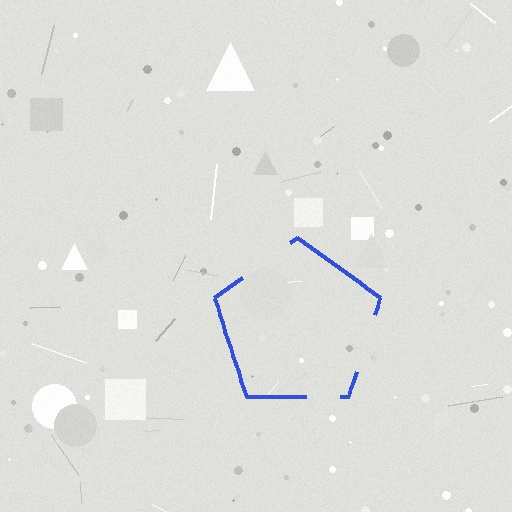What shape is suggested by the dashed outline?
The dashed outline suggests a pentagon.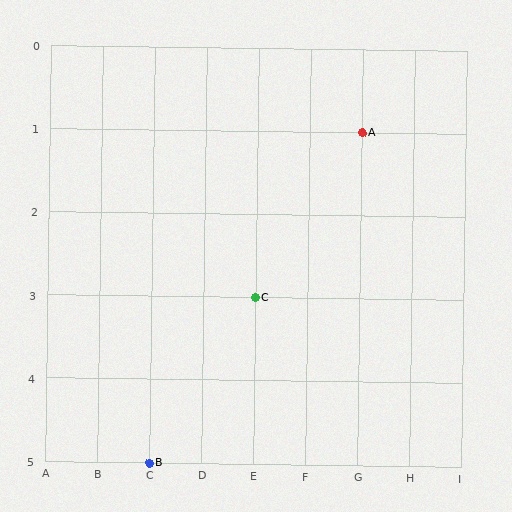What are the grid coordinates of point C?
Point C is at grid coordinates (E, 3).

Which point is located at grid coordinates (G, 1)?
Point A is at (G, 1).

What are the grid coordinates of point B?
Point B is at grid coordinates (C, 5).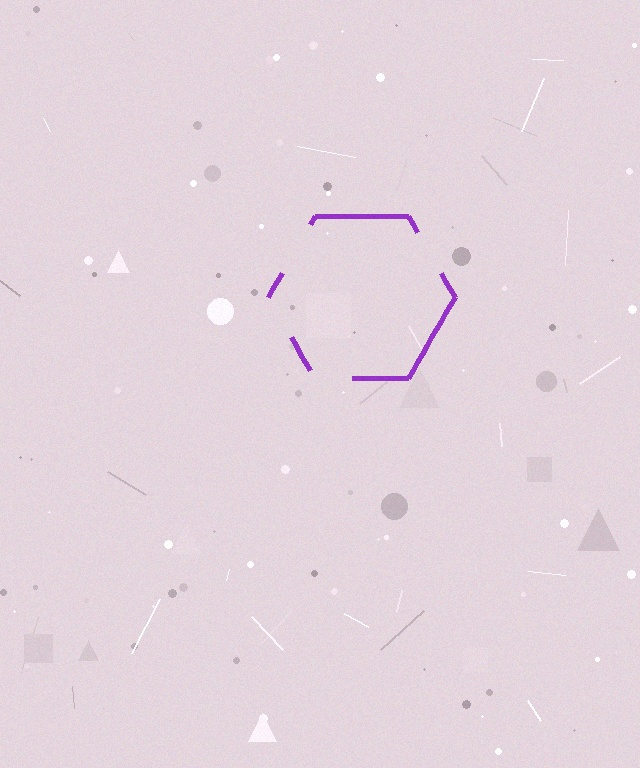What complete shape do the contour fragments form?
The contour fragments form a hexagon.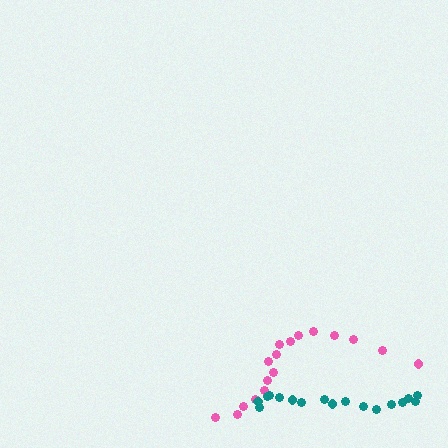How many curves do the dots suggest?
There are 2 distinct paths.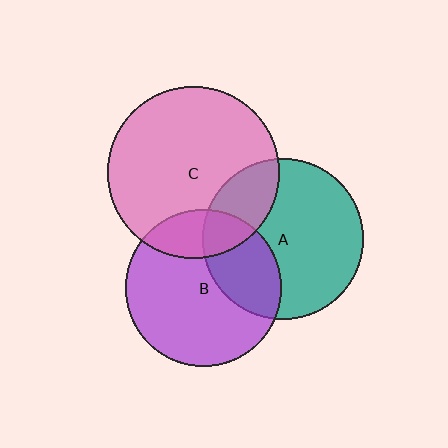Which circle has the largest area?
Circle C (pink).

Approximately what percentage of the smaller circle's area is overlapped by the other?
Approximately 20%.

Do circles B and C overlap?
Yes.